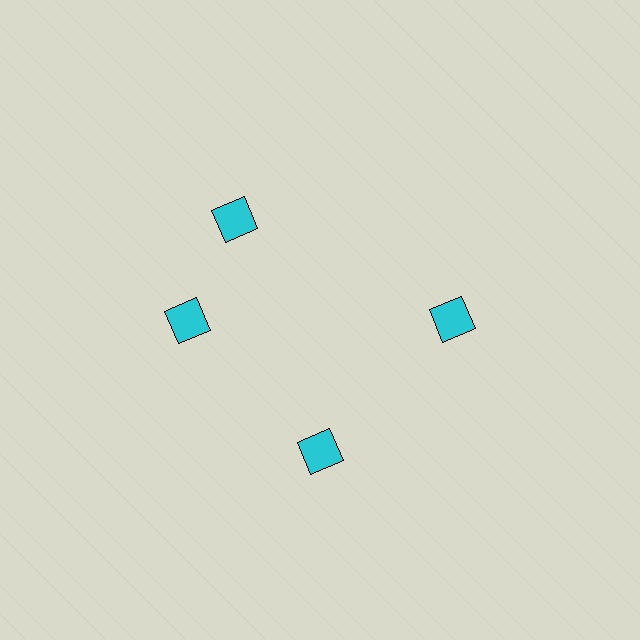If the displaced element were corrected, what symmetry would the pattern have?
It would have 4-fold rotational symmetry — the pattern would map onto itself every 90 degrees.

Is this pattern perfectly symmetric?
No. The 4 cyan diamonds are arranged in a ring, but one element near the 12 o'clock position is rotated out of alignment along the ring, breaking the 4-fold rotational symmetry.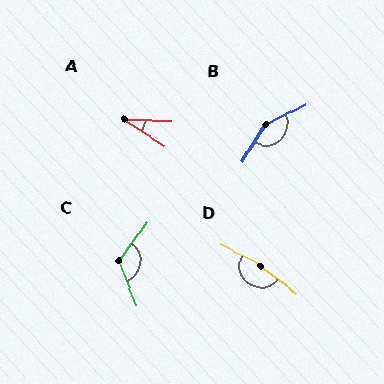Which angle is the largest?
D, at approximately 169 degrees.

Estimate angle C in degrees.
Approximately 123 degrees.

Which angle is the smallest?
A, at approximately 32 degrees.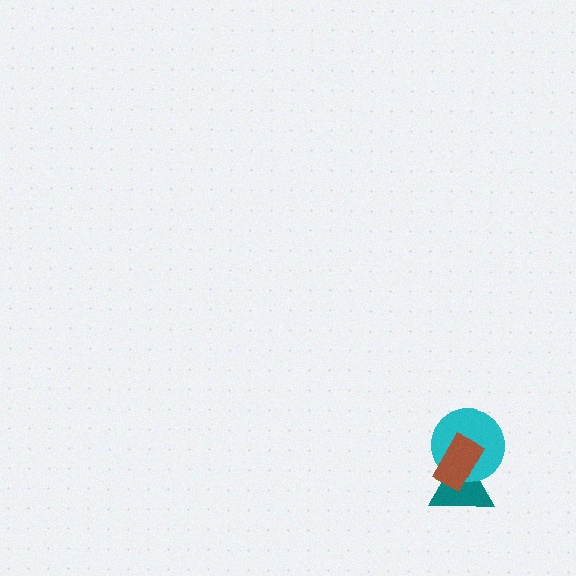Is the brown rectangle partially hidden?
No, no other shape covers it.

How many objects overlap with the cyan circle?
2 objects overlap with the cyan circle.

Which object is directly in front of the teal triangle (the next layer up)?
The cyan circle is directly in front of the teal triangle.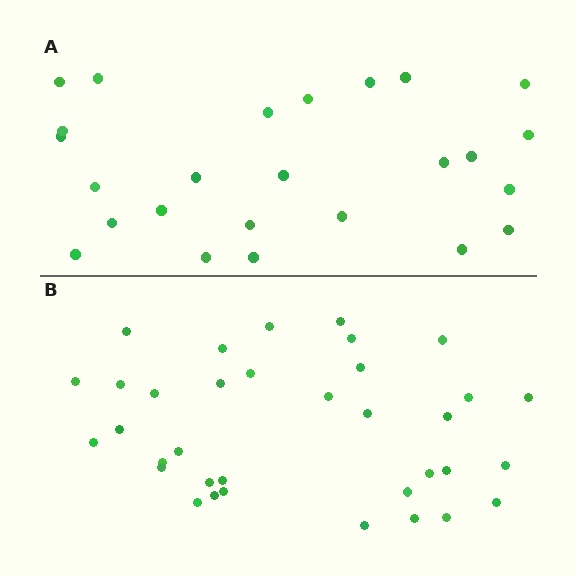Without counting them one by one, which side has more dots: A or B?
Region B (the bottom region) has more dots.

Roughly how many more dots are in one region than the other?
Region B has roughly 10 or so more dots than region A.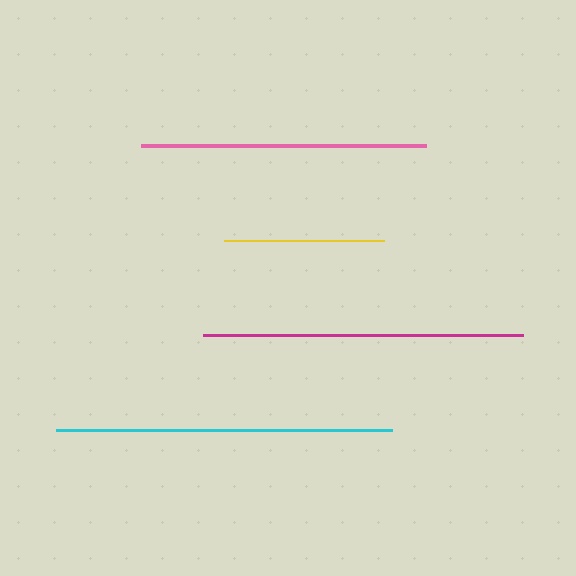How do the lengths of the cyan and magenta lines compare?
The cyan and magenta lines are approximately the same length.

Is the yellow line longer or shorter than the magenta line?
The magenta line is longer than the yellow line.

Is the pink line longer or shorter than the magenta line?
The magenta line is longer than the pink line.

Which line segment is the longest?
The cyan line is the longest at approximately 336 pixels.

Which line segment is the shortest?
The yellow line is the shortest at approximately 161 pixels.